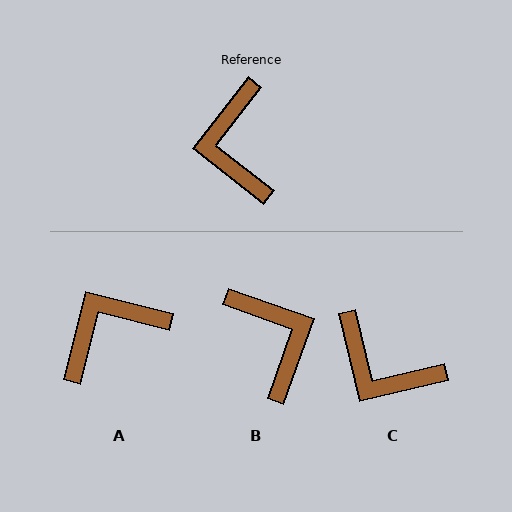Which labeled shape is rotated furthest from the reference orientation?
B, about 161 degrees away.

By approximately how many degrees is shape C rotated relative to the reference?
Approximately 52 degrees counter-clockwise.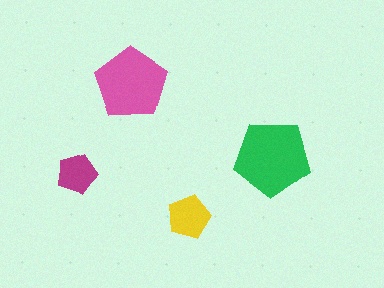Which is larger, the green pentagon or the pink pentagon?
The green one.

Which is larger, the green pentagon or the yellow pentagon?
The green one.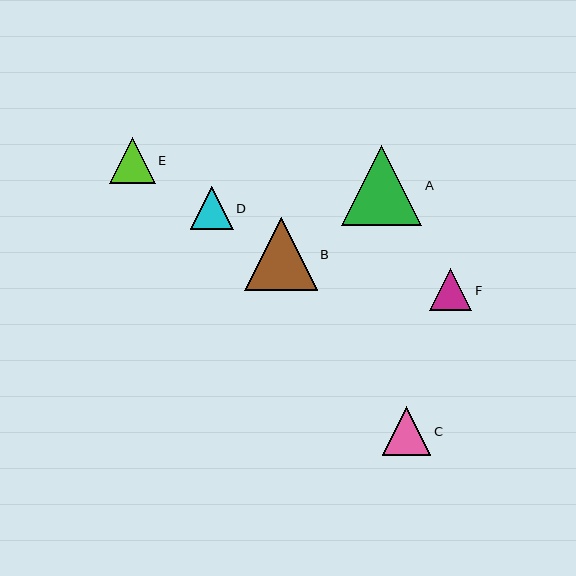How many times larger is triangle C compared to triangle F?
Triangle C is approximately 1.1 times the size of triangle F.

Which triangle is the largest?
Triangle A is the largest with a size of approximately 80 pixels.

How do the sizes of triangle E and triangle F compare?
Triangle E and triangle F are approximately the same size.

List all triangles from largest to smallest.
From largest to smallest: A, B, C, E, D, F.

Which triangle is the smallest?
Triangle F is the smallest with a size of approximately 42 pixels.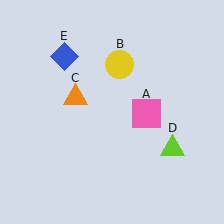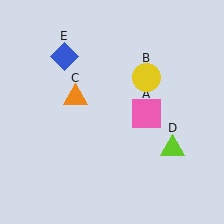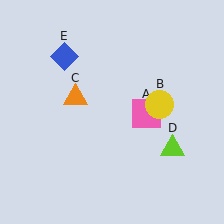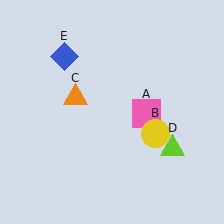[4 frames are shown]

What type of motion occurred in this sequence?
The yellow circle (object B) rotated clockwise around the center of the scene.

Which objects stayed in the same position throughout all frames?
Pink square (object A) and orange triangle (object C) and lime triangle (object D) and blue diamond (object E) remained stationary.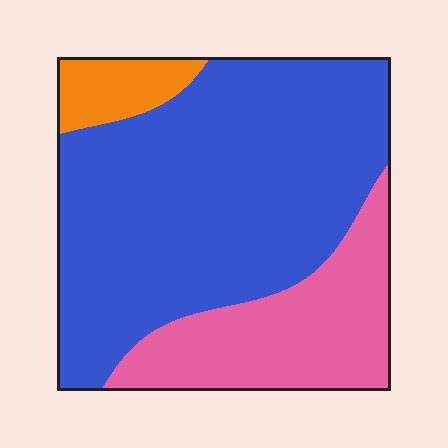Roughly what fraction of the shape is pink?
Pink takes up between a sixth and a third of the shape.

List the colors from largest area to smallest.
From largest to smallest: blue, pink, orange.